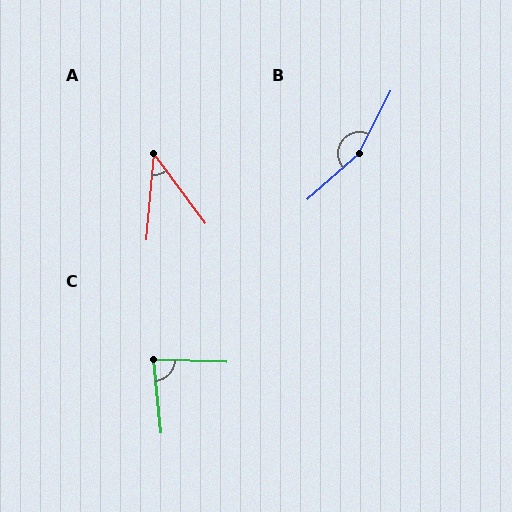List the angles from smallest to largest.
A (41°), C (82°), B (158°).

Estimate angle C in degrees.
Approximately 82 degrees.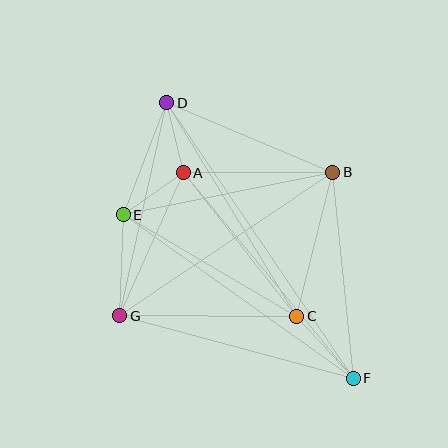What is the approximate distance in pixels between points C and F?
The distance between C and F is approximately 84 pixels.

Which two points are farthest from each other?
Points D and F are farthest from each other.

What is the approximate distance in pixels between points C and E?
The distance between C and E is approximately 201 pixels.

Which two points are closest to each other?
Points A and D are closest to each other.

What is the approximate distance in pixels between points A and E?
The distance between A and E is approximately 73 pixels.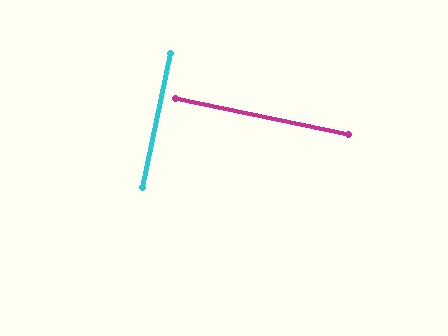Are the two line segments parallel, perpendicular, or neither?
Perpendicular — they meet at approximately 90°.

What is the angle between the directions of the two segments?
Approximately 90 degrees.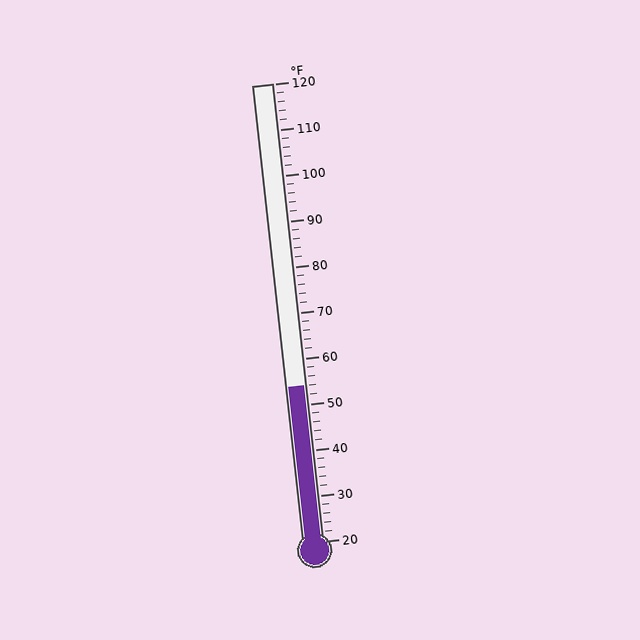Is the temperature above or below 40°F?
The temperature is above 40°F.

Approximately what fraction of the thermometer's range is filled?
The thermometer is filled to approximately 35% of its range.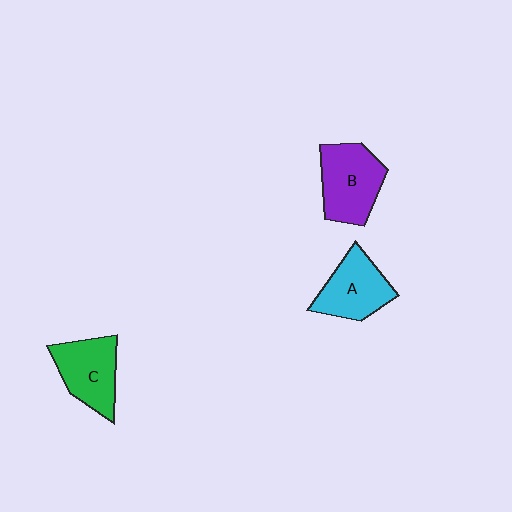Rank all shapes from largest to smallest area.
From largest to smallest: B (purple), C (green), A (cyan).